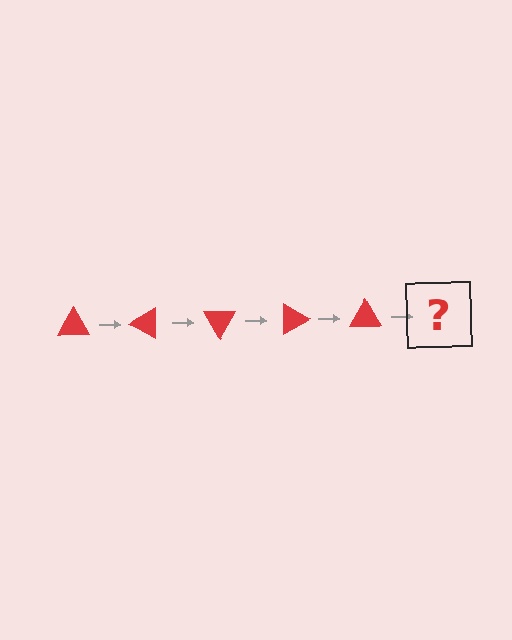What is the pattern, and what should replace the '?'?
The pattern is that the triangle rotates 30 degrees each step. The '?' should be a red triangle rotated 150 degrees.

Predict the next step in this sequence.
The next step is a red triangle rotated 150 degrees.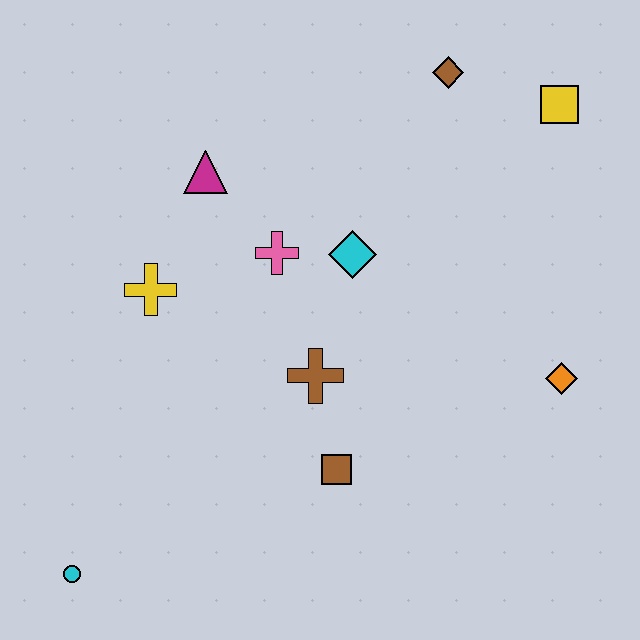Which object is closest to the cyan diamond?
The pink cross is closest to the cyan diamond.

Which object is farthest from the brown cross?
The yellow square is farthest from the brown cross.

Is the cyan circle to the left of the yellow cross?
Yes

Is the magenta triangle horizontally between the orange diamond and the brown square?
No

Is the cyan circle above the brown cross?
No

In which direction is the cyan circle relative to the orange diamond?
The cyan circle is to the left of the orange diamond.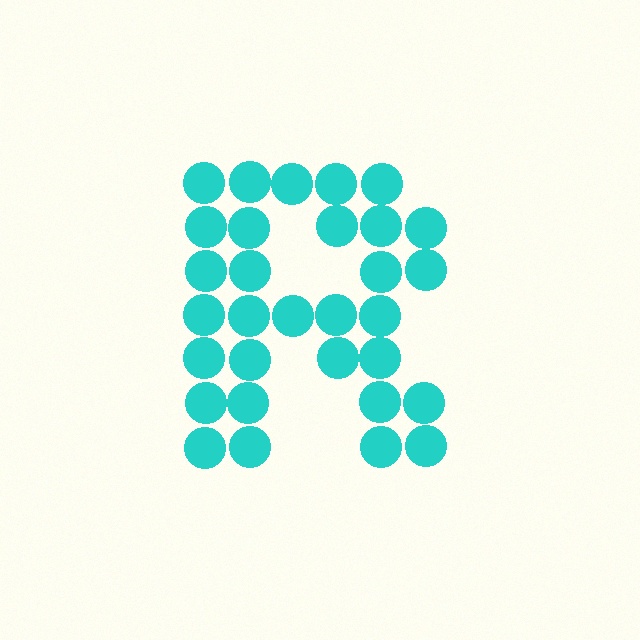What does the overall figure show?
The overall figure shows the letter R.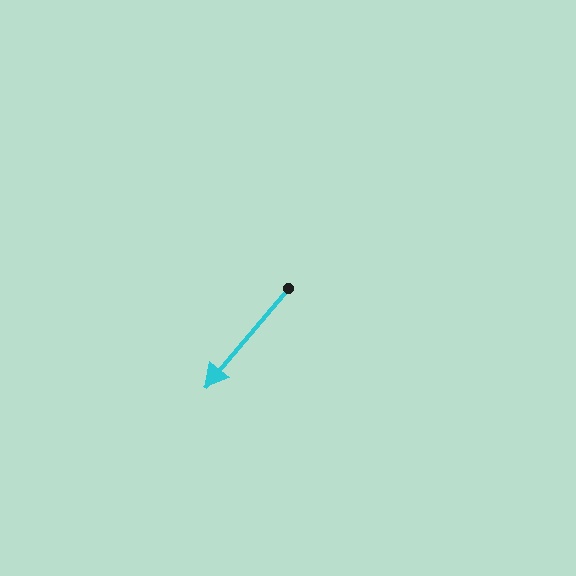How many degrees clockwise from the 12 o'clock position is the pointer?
Approximately 220 degrees.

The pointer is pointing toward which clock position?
Roughly 7 o'clock.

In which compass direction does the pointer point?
Southwest.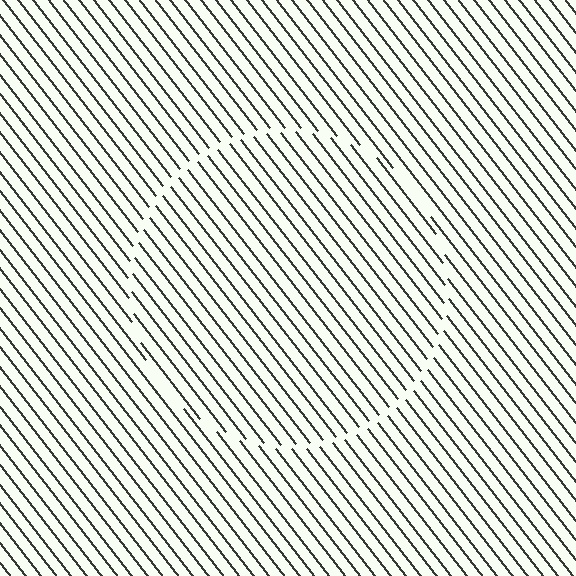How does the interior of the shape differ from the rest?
The interior of the shape contains the same grating, shifted by half a period — the contour is defined by the phase discontinuity where line-ends from the inner and outer gratings abut.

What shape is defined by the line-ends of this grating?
An illusory circle. The interior of the shape contains the same grating, shifted by half a period — the contour is defined by the phase discontinuity where line-ends from the inner and outer gratings abut.